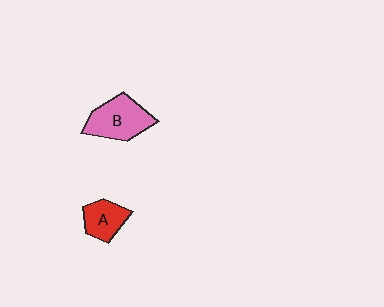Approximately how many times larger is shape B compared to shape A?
Approximately 1.6 times.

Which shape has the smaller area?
Shape A (red).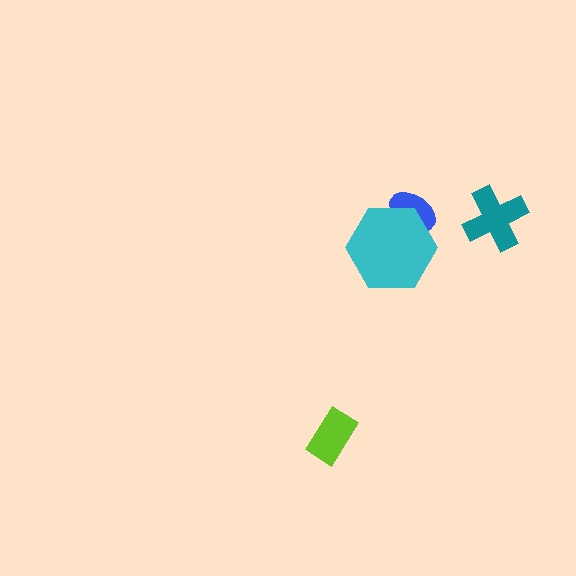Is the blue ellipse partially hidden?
Yes, it is partially covered by another shape.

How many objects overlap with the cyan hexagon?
1 object overlaps with the cyan hexagon.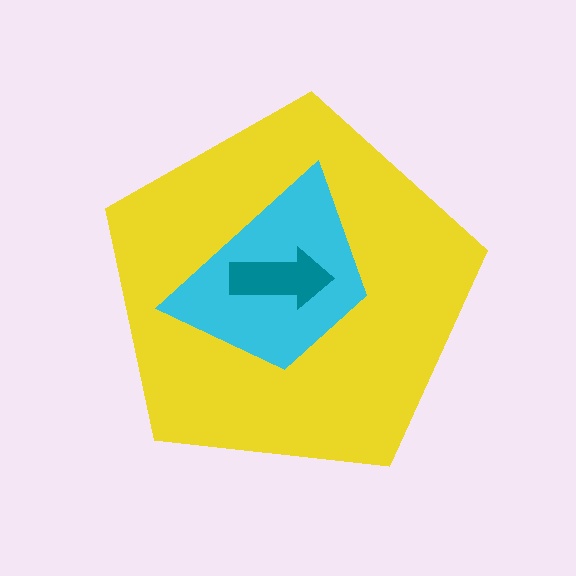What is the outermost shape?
The yellow pentagon.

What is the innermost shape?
The teal arrow.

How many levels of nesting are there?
3.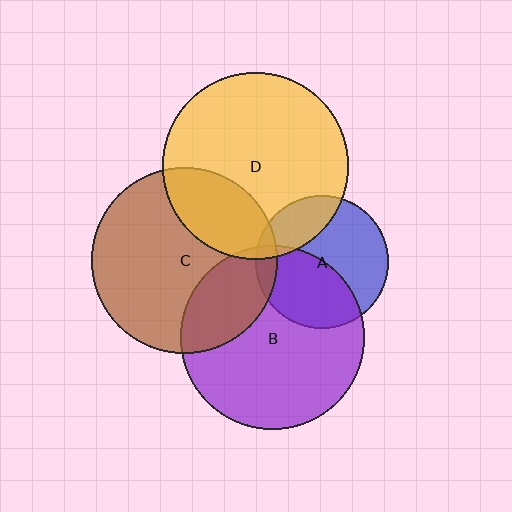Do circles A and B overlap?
Yes.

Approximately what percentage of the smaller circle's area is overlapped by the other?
Approximately 45%.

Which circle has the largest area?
Circle D (yellow).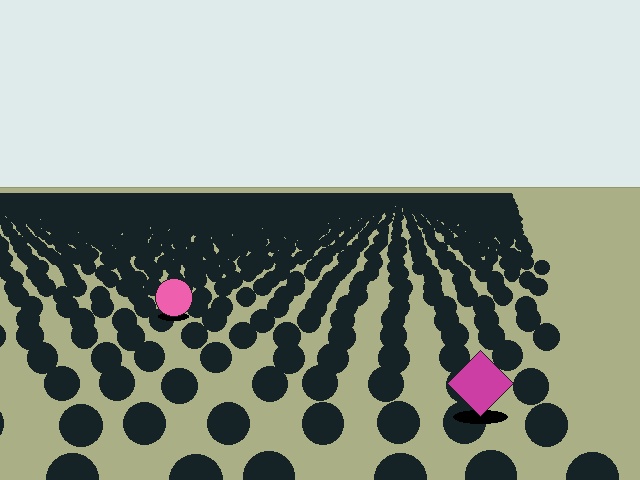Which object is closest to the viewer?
The magenta diamond is closest. The texture marks near it are larger and more spread out.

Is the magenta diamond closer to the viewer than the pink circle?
Yes. The magenta diamond is closer — you can tell from the texture gradient: the ground texture is coarser near it.